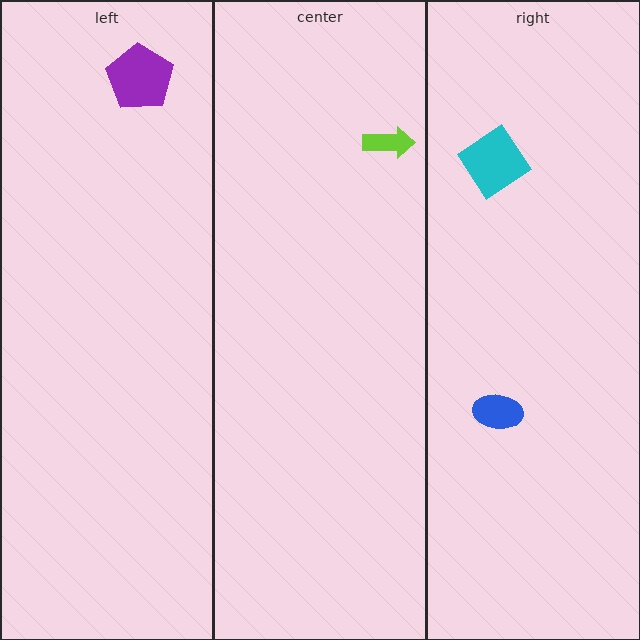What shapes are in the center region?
The lime arrow.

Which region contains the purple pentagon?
The left region.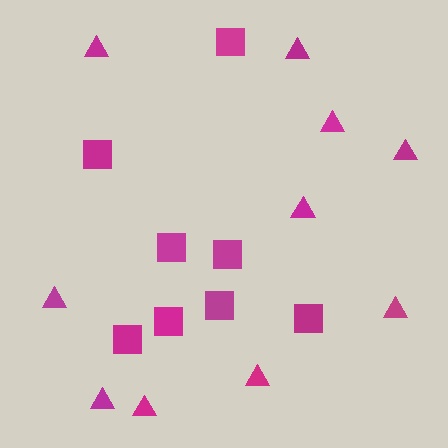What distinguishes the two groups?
There are 2 groups: one group of triangles (10) and one group of squares (8).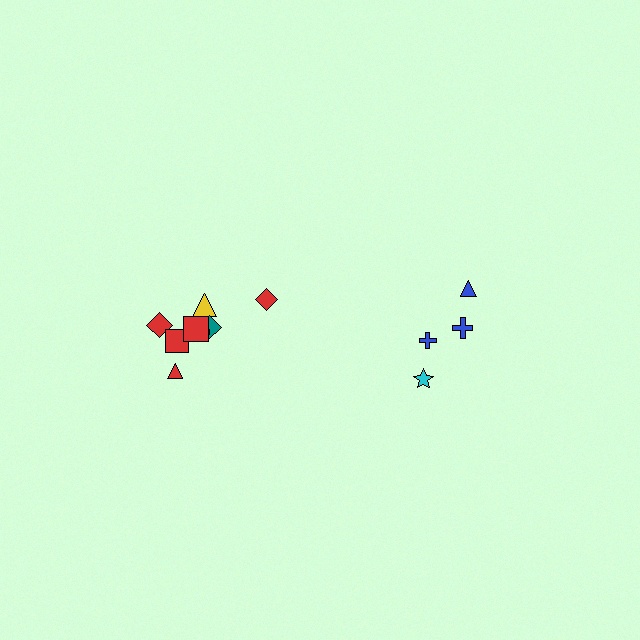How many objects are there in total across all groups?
There are 12 objects.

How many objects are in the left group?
There are 8 objects.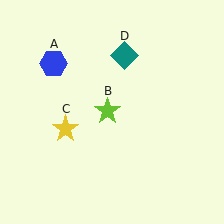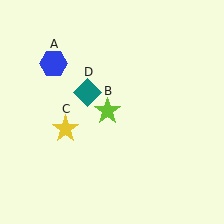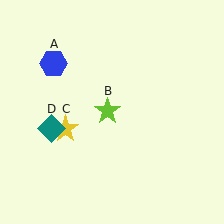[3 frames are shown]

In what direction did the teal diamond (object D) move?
The teal diamond (object D) moved down and to the left.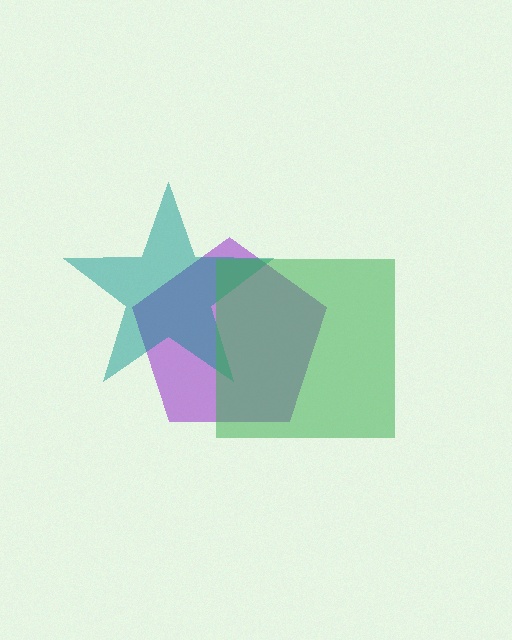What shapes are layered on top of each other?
The layered shapes are: a purple pentagon, a teal star, a green square.